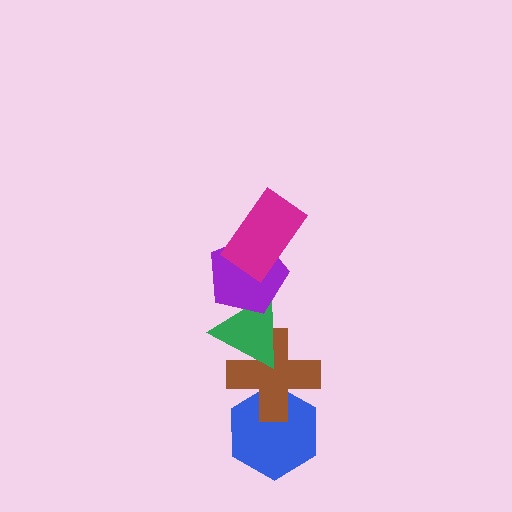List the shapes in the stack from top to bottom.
From top to bottom: the magenta rectangle, the purple pentagon, the green triangle, the brown cross, the blue hexagon.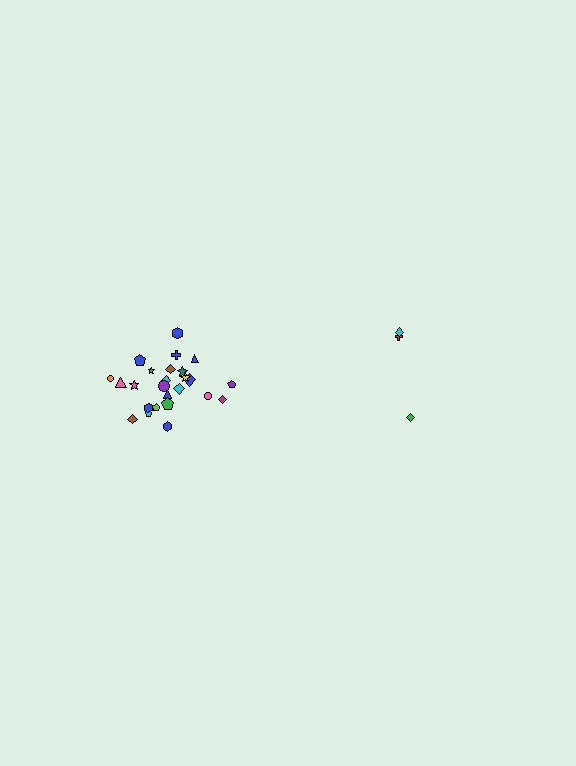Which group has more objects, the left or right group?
The left group.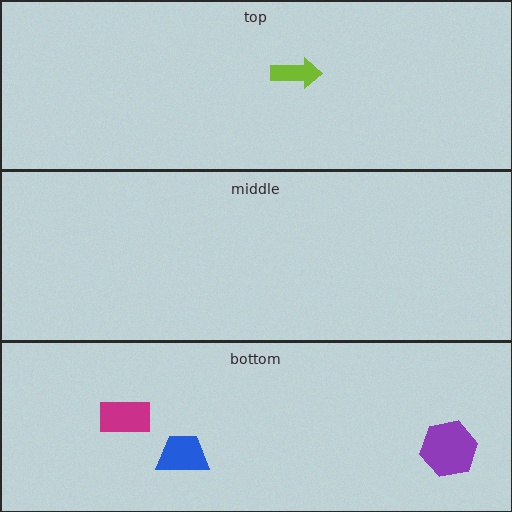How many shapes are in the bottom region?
3.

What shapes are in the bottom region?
The blue trapezoid, the purple hexagon, the magenta rectangle.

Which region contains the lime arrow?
The top region.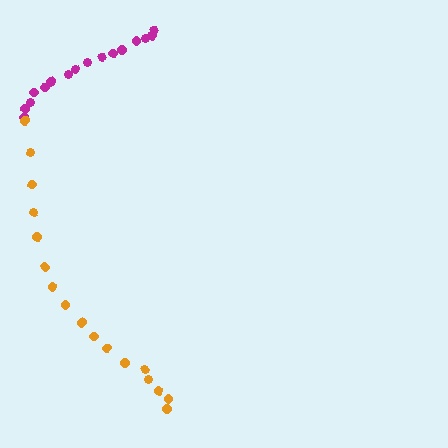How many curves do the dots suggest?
There are 2 distinct paths.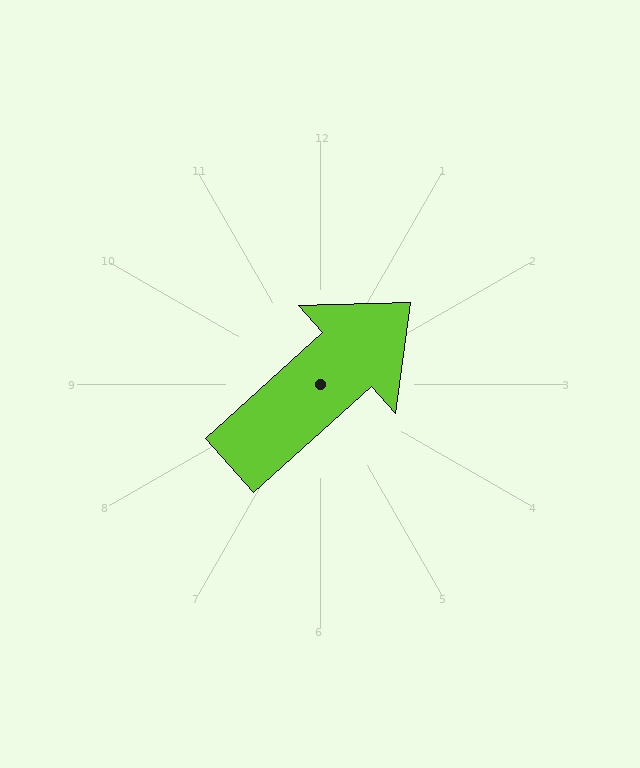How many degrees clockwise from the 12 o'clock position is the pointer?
Approximately 48 degrees.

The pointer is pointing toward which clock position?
Roughly 2 o'clock.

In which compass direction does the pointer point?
Northeast.